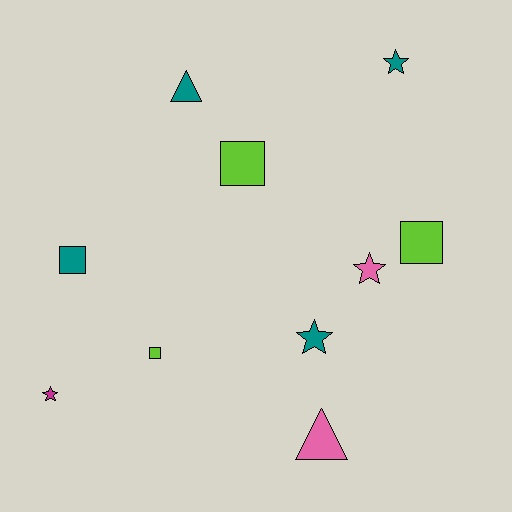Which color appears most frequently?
Teal, with 4 objects.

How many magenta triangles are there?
There are no magenta triangles.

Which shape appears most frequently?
Square, with 4 objects.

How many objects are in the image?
There are 10 objects.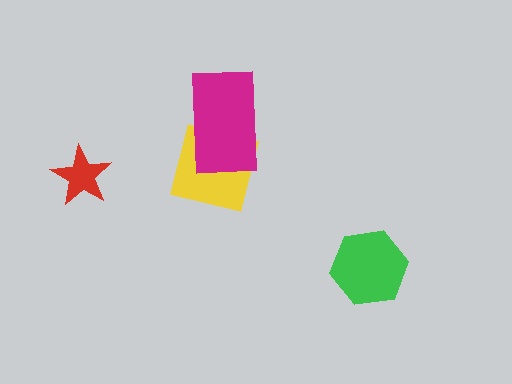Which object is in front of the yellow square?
The magenta rectangle is in front of the yellow square.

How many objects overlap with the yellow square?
1 object overlaps with the yellow square.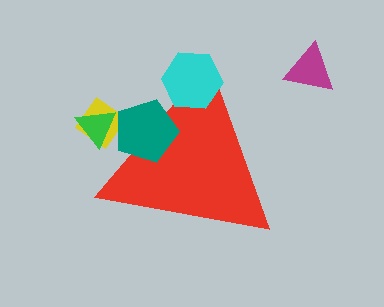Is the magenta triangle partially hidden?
No, the magenta triangle is fully visible.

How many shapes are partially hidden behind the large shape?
2 shapes are partially hidden.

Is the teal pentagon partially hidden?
No, the teal pentagon is fully visible.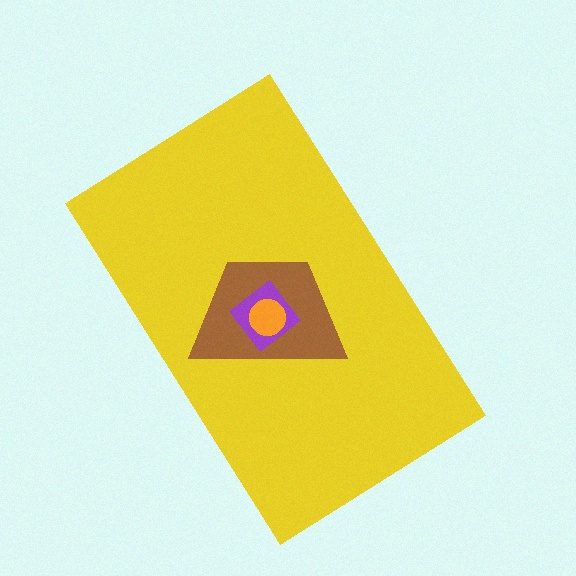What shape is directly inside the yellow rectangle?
The brown trapezoid.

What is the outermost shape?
The yellow rectangle.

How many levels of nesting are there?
4.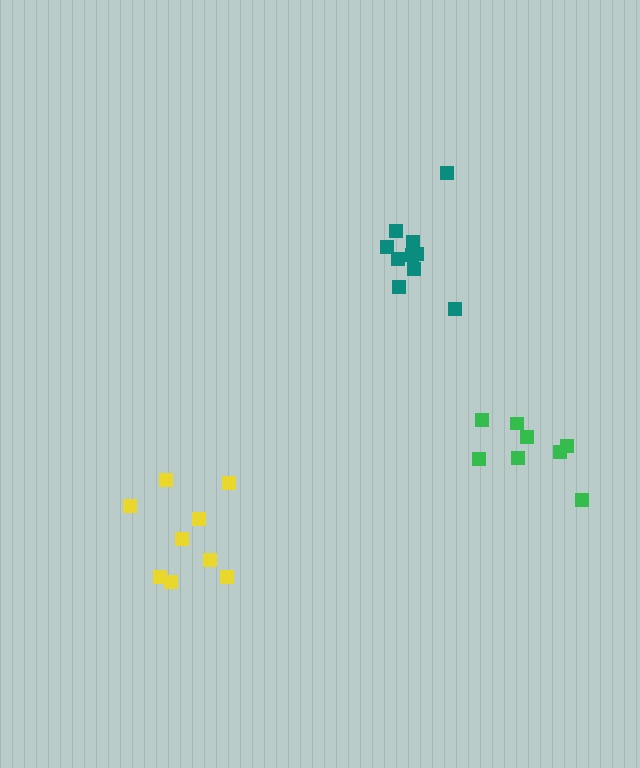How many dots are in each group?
Group 1: 10 dots, Group 2: 8 dots, Group 3: 9 dots (27 total).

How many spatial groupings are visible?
There are 3 spatial groupings.